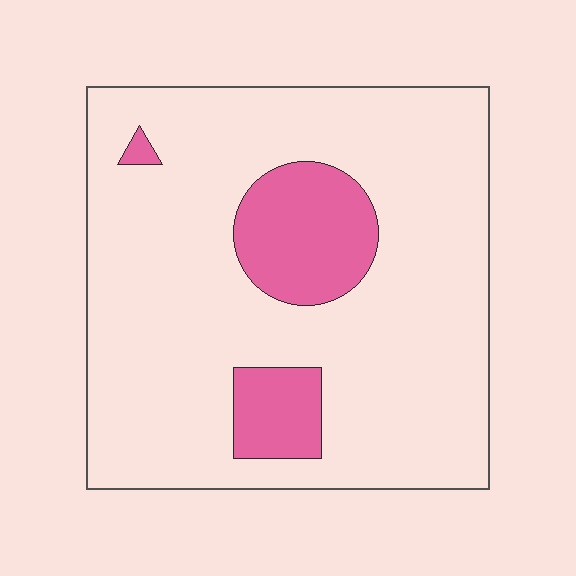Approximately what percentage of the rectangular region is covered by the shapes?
Approximately 15%.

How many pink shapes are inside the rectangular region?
3.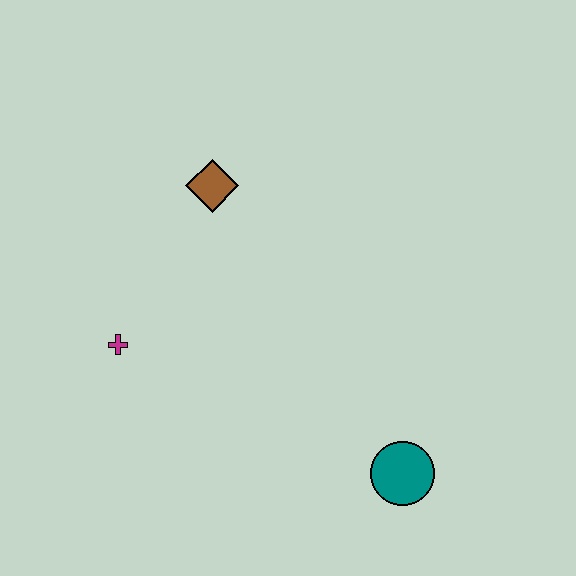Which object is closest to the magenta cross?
The brown diamond is closest to the magenta cross.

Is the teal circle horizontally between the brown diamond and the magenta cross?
No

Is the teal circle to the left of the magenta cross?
No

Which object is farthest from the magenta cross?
The teal circle is farthest from the magenta cross.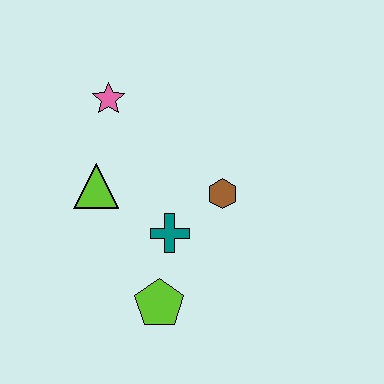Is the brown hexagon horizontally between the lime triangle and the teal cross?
No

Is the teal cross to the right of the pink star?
Yes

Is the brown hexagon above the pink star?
No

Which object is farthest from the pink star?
The lime pentagon is farthest from the pink star.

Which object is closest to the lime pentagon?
The teal cross is closest to the lime pentagon.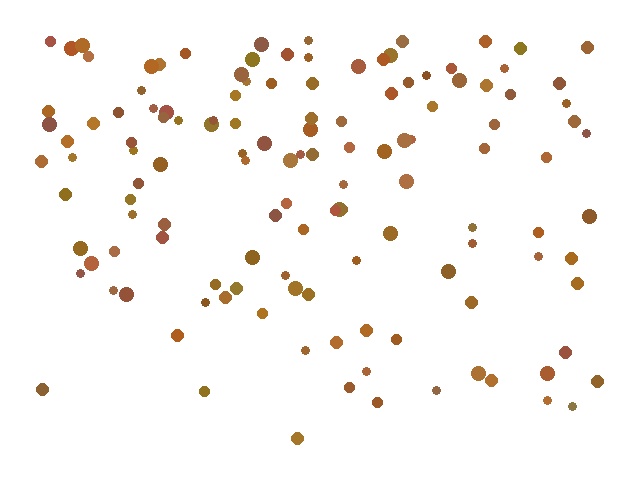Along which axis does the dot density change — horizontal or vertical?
Vertical.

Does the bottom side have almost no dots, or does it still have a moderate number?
Still a moderate number, just noticeably fewer than the top.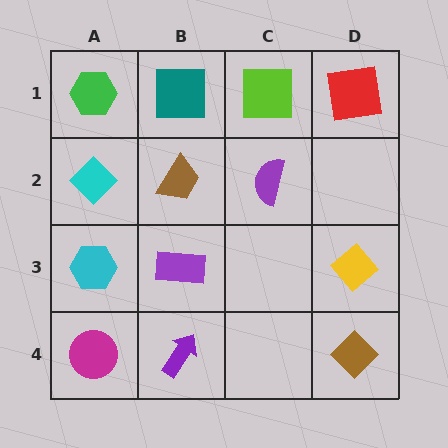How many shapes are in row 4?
3 shapes.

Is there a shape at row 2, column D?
No, that cell is empty.